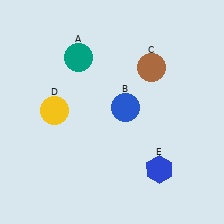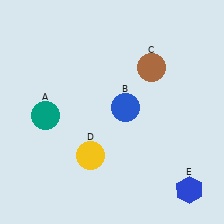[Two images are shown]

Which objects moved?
The objects that moved are: the teal circle (A), the yellow circle (D), the blue hexagon (E).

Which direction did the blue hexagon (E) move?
The blue hexagon (E) moved right.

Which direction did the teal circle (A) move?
The teal circle (A) moved down.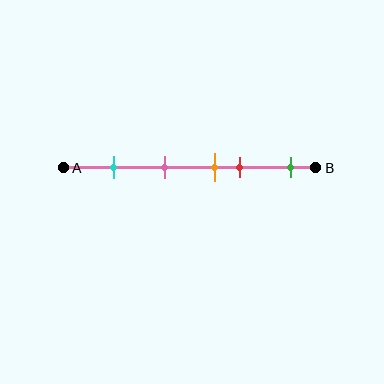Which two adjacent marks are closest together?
The orange and red marks are the closest adjacent pair.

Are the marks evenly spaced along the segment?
No, the marks are not evenly spaced.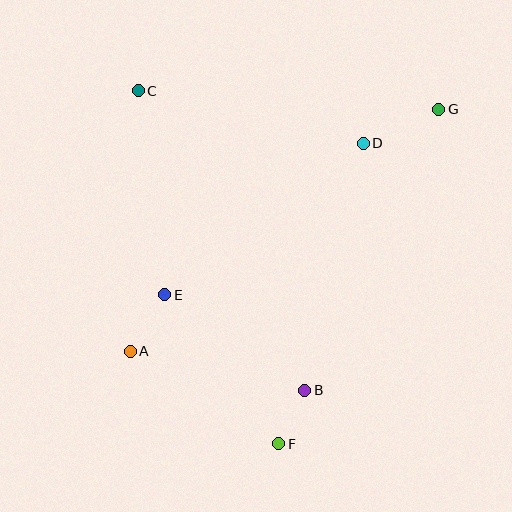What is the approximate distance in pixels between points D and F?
The distance between D and F is approximately 312 pixels.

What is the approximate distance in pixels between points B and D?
The distance between B and D is approximately 254 pixels.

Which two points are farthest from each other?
Points A and G are farthest from each other.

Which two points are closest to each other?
Points B and F are closest to each other.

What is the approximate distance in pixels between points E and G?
The distance between E and G is approximately 331 pixels.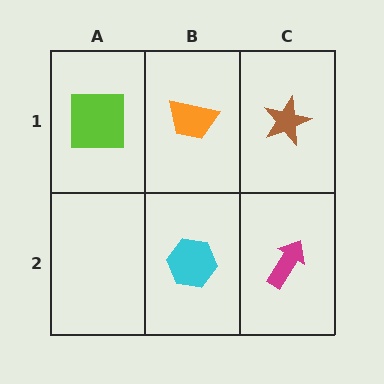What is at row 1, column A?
A lime square.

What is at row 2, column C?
A magenta arrow.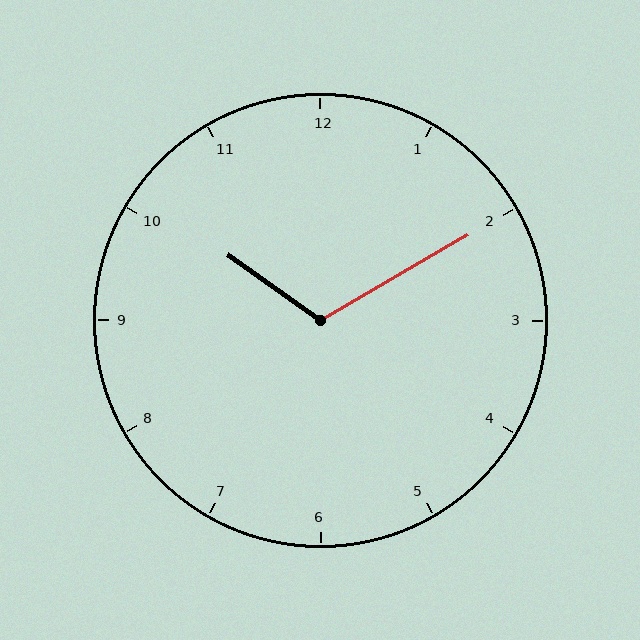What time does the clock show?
10:10.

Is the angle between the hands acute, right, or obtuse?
It is obtuse.